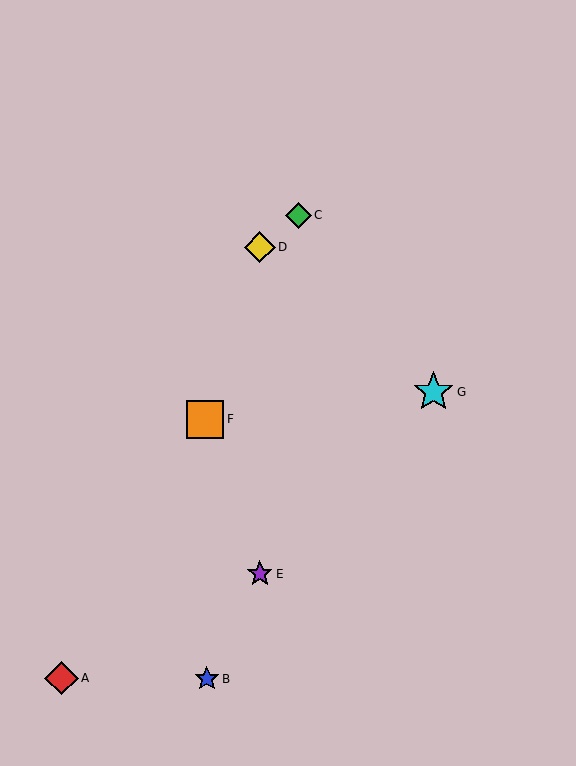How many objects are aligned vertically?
2 objects (D, E) are aligned vertically.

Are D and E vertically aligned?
Yes, both are at x≈260.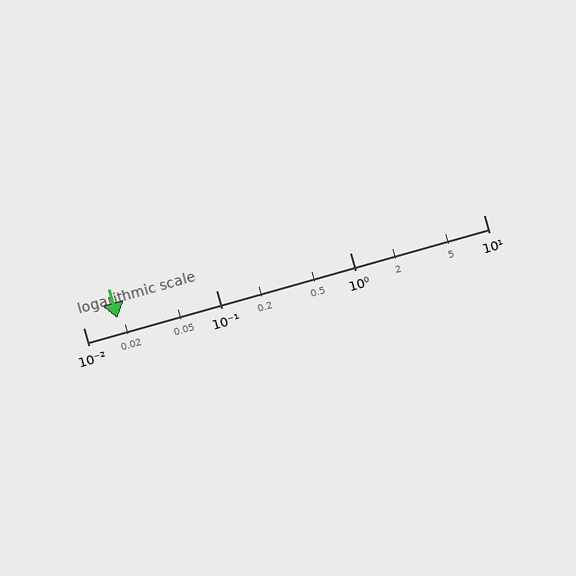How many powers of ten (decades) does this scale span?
The scale spans 3 decades, from 0.01 to 10.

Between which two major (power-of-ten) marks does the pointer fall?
The pointer is between 0.01 and 0.1.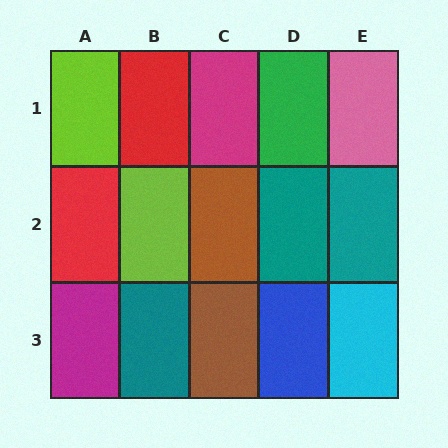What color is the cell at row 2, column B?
Lime.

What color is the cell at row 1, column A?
Lime.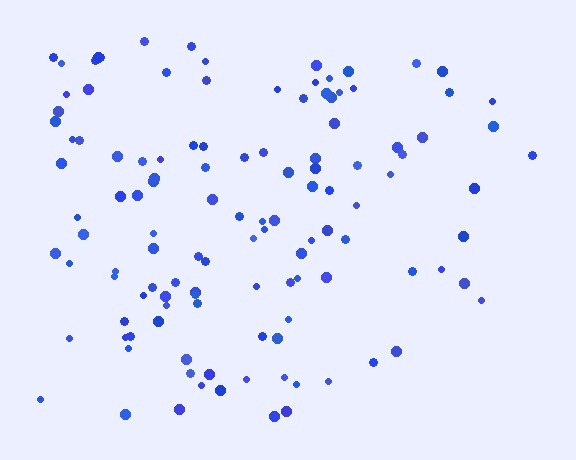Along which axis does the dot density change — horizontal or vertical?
Horizontal.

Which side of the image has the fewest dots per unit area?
The right.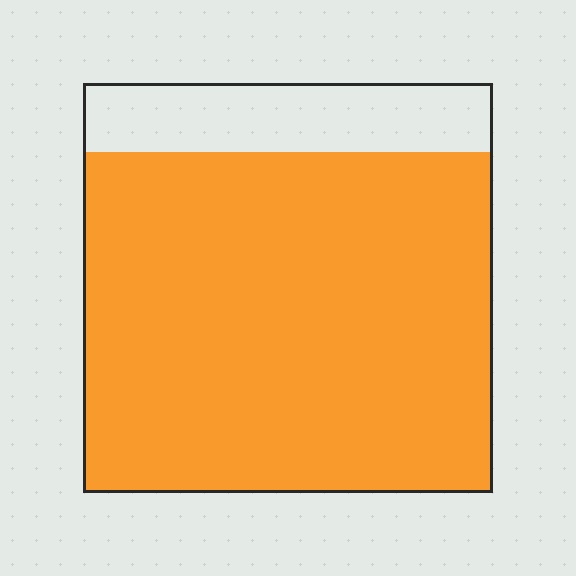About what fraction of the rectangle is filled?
About five sixths (5/6).